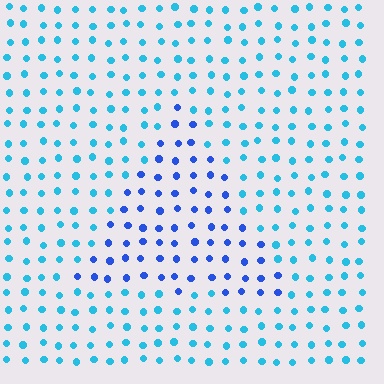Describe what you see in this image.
The image is filled with small cyan elements in a uniform arrangement. A triangle-shaped region is visible where the elements are tinted to a slightly different hue, forming a subtle color boundary.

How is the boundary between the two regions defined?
The boundary is defined purely by a slight shift in hue (about 35 degrees). Spacing, size, and orientation are identical on both sides.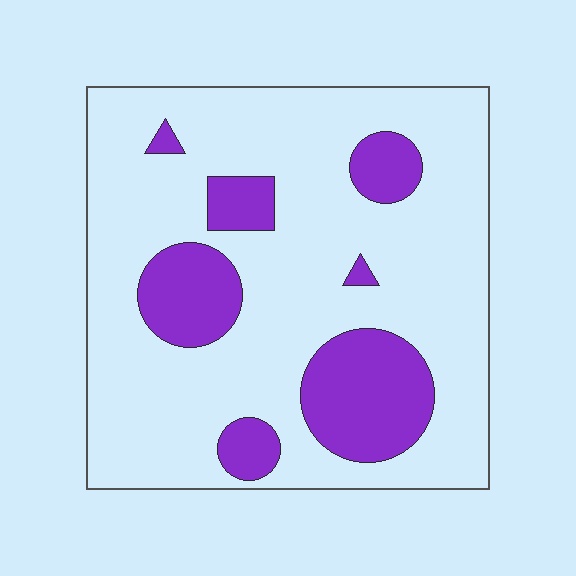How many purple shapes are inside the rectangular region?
7.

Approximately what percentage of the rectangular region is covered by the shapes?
Approximately 20%.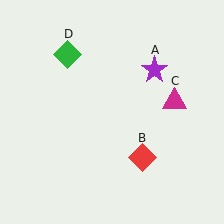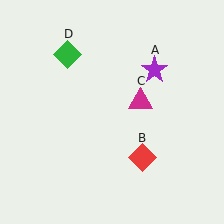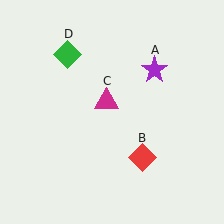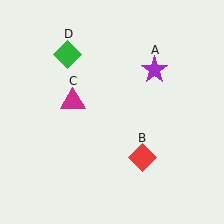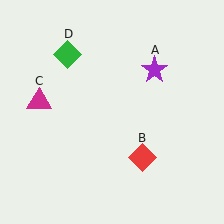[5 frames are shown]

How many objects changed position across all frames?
1 object changed position: magenta triangle (object C).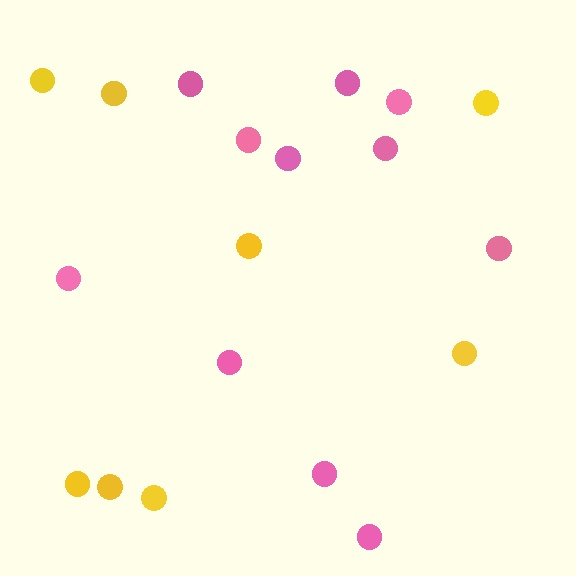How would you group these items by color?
There are 2 groups: one group of yellow circles (8) and one group of pink circles (11).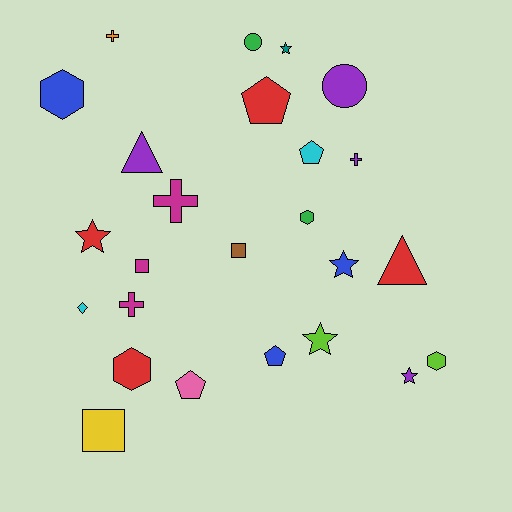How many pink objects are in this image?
There is 1 pink object.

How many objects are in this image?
There are 25 objects.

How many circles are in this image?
There are 2 circles.